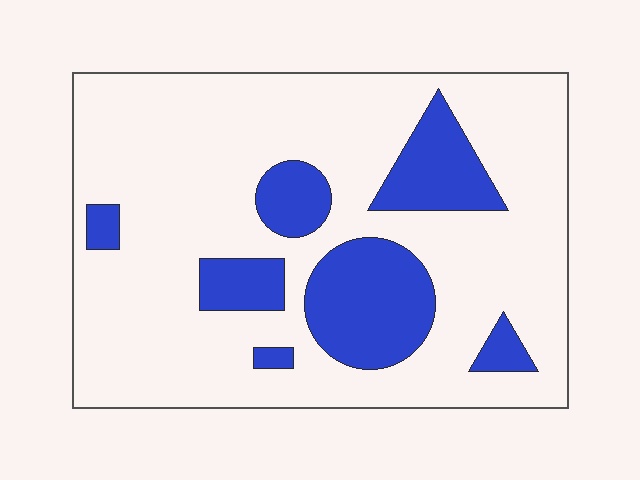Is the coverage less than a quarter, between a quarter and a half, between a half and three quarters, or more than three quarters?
Less than a quarter.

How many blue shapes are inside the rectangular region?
7.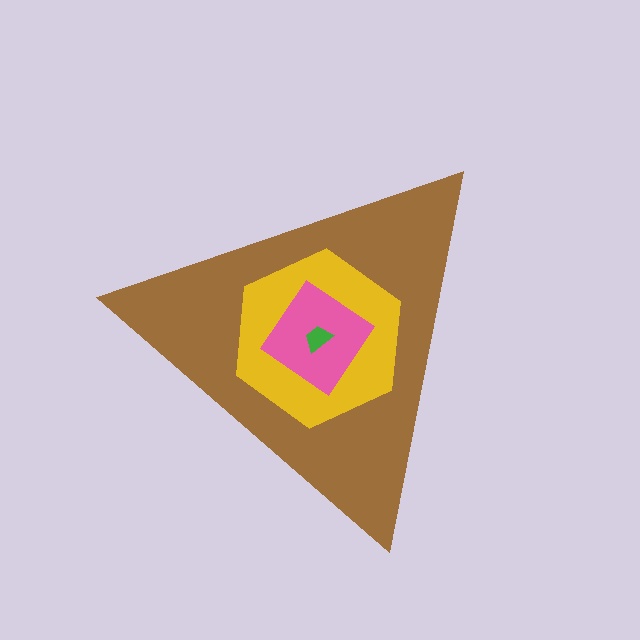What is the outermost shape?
The brown triangle.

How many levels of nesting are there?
4.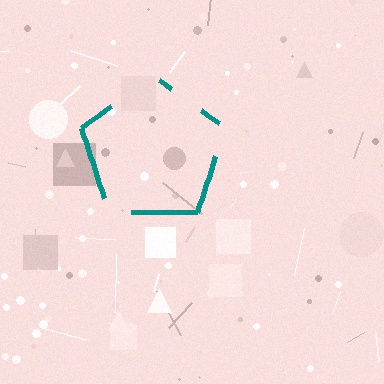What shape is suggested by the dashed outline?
The dashed outline suggests a pentagon.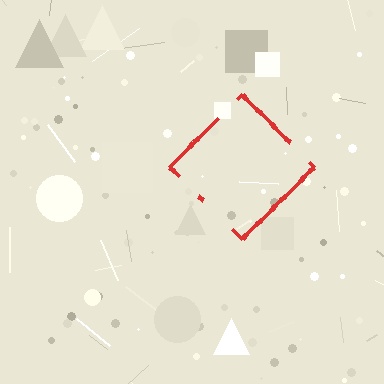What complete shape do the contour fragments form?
The contour fragments form a diamond.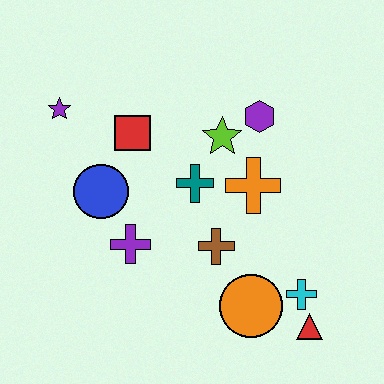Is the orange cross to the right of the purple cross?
Yes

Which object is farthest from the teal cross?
The red triangle is farthest from the teal cross.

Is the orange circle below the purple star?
Yes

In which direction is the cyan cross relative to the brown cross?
The cyan cross is to the right of the brown cross.